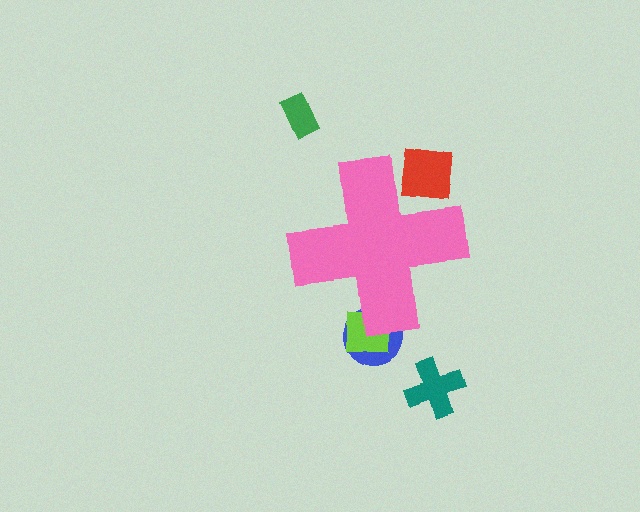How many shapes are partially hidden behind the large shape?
3 shapes are partially hidden.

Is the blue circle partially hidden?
Yes, the blue circle is partially hidden behind the pink cross.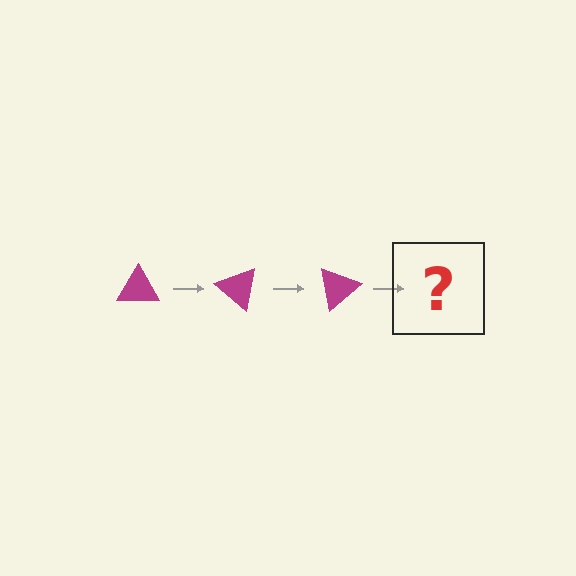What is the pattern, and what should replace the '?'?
The pattern is that the triangle rotates 40 degrees each step. The '?' should be a magenta triangle rotated 120 degrees.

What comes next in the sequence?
The next element should be a magenta triangle rotated 120 degrees.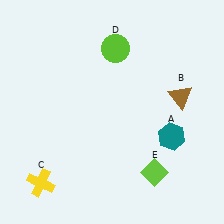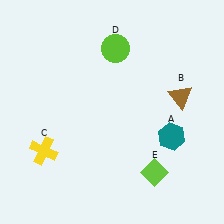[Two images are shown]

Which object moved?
The yellow cross (C) moved up.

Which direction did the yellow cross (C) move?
The yellow cross (C) moved up.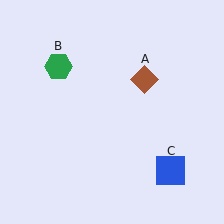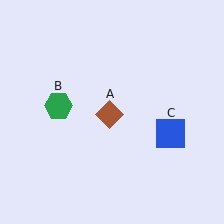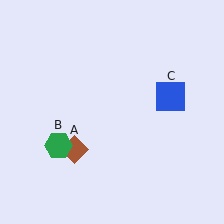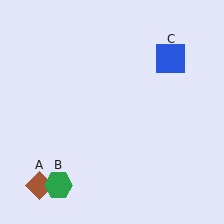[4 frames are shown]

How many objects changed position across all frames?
3 objects changed position: brown diamond (object A), green hexagon (object B), blue square (object C).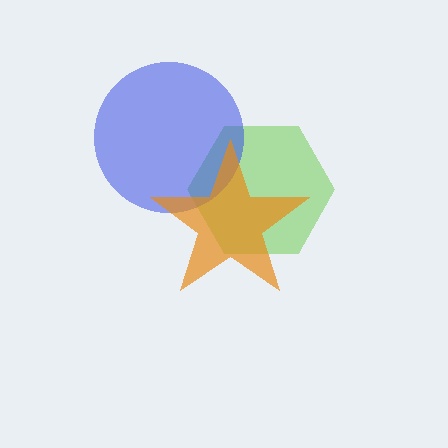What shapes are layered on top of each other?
The layered shapes are: a lime hexagon, a blue circle, an orange star.